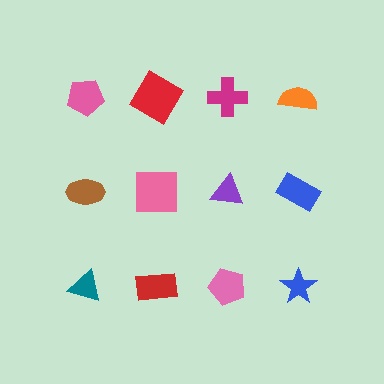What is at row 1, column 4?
An orange semicircle.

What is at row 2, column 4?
A blue rectangle.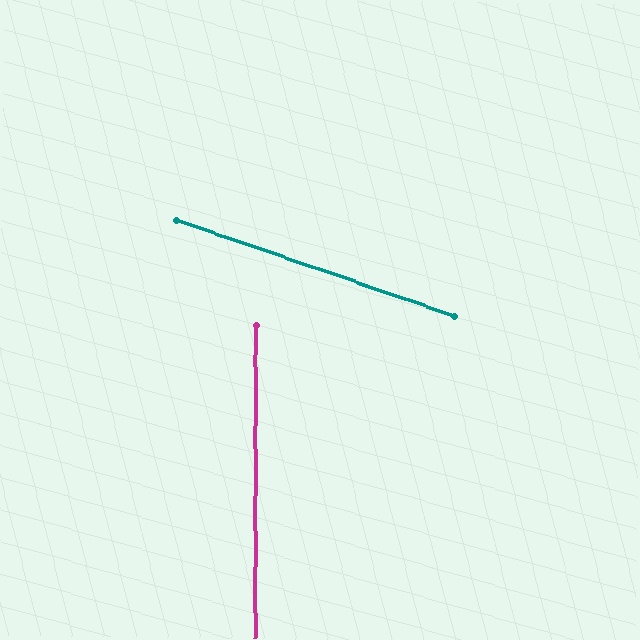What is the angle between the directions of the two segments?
Approximately 71 degrees.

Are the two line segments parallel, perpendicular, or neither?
Neither parallel nor perpendicular — they differ by about 71°.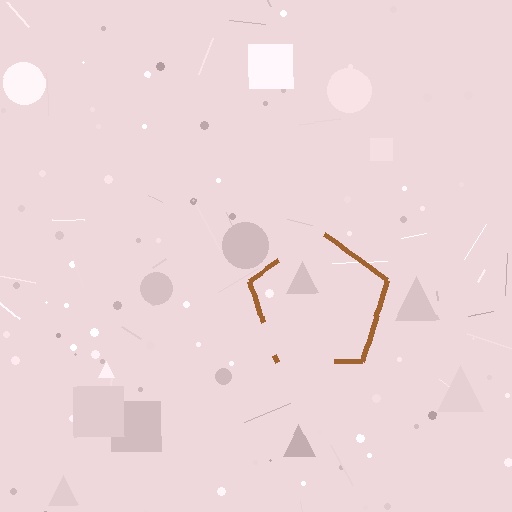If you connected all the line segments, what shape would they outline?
They would outline a pentagon.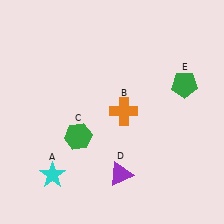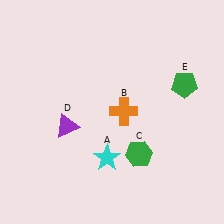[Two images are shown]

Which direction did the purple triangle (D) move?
The purple triangle (D) moved left.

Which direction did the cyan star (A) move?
The cyan star (A) moved right.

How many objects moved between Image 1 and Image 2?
3 objects moved between the two images.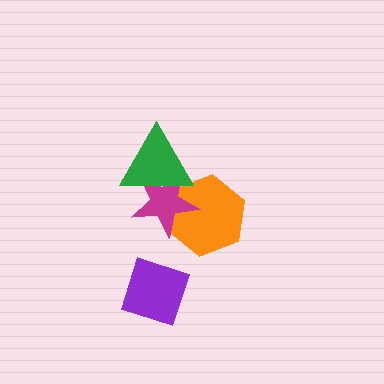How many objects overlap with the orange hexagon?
2 objects overlap with the orange hexagon.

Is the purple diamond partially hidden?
No, no other shape covers it.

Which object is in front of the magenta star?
The green triangle is in front of the magenta star.